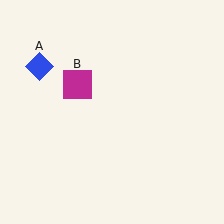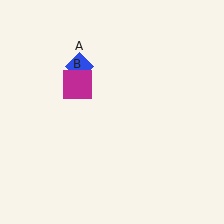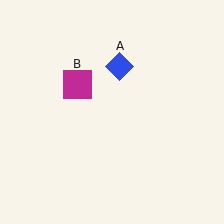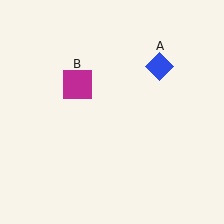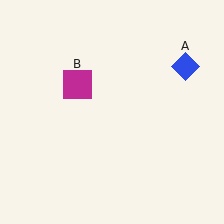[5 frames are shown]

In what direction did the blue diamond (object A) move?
The blue diamond (object A) moved right.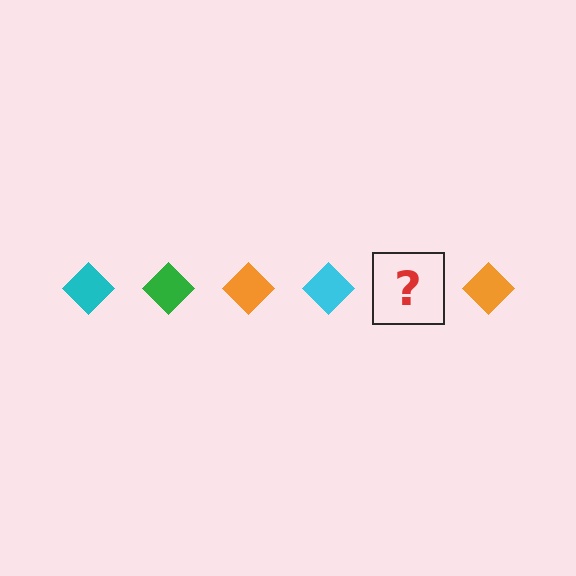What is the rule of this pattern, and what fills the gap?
The rule is that the pattern cycles through cyan, green, orange diamonds. The gap should be filled with a green diamond.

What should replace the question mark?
The question mark should be replaced with a green diamond.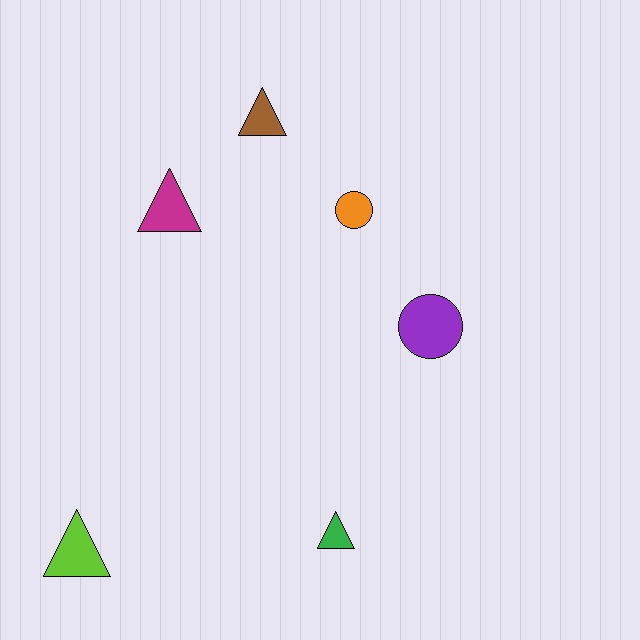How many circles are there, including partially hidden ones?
There are 2 circles.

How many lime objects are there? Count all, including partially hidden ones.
There is 1 lime object.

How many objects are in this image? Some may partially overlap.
There are 6 objects.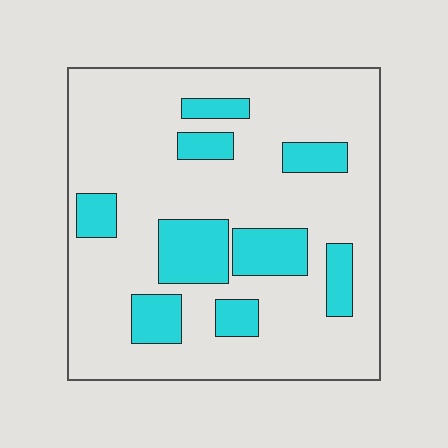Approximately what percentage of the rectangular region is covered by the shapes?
Approximately 20%.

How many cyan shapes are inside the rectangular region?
9.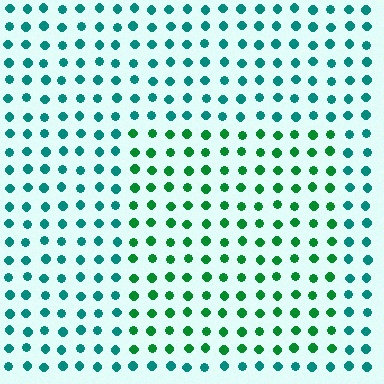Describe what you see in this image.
The image is filled with small teal elements in a uniform arrangement. A rectangle-shaped region is visible where the elements are tinted to a slightly different hue, forming a subtle color boundary.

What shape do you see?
I see a rectangle.